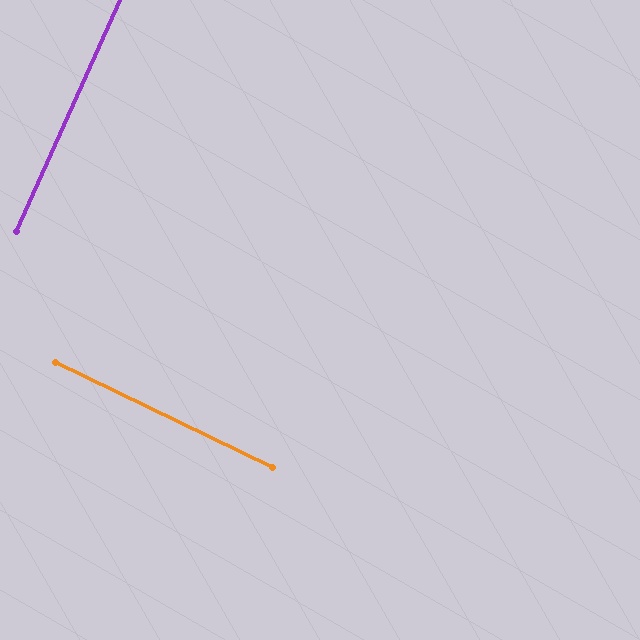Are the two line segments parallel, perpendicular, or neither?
Perpendicular — they meet at approximately 88°.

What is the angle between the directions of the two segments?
Approximately 88 degrees.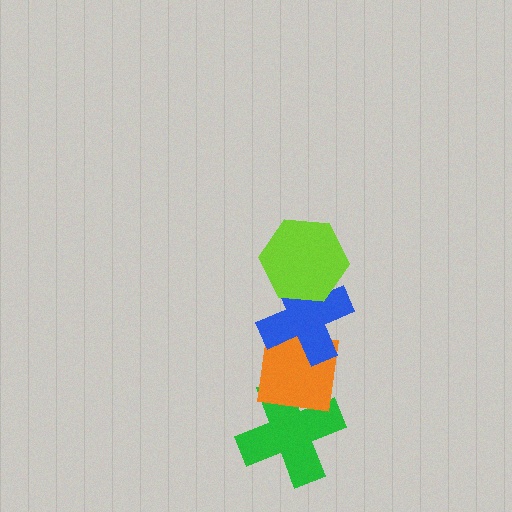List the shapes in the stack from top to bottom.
From top to bottom: the lime hexagon, the blue cross, the orange square, the green cross.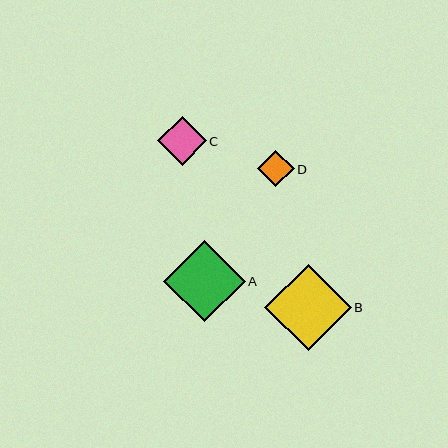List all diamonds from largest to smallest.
From largest to smallest: B, A, C, D.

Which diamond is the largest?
Diamond B is the largest with a size of approximately 86 pixels.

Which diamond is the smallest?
Diamond D is the smallest with a size of approximately 37 pixels.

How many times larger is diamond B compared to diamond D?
Diamond B is approximately 2.3 times the size of diamond D.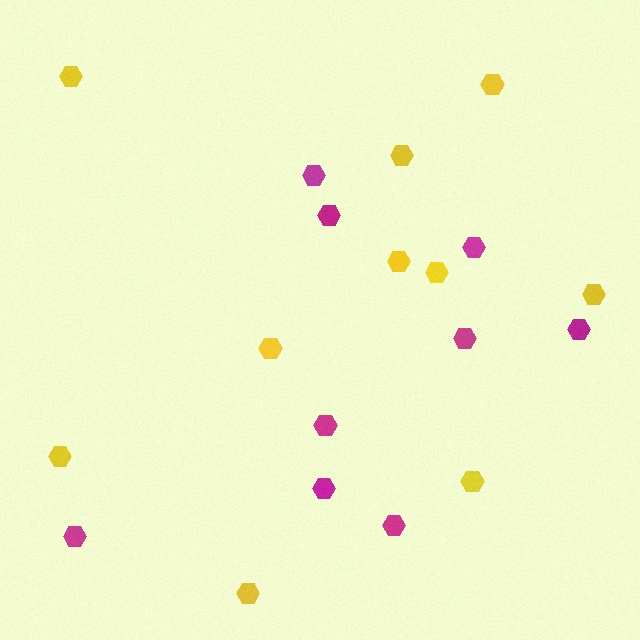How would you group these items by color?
There are 2 groups: one group of yellow hexagons (10) and one group of magenta hexagons (9).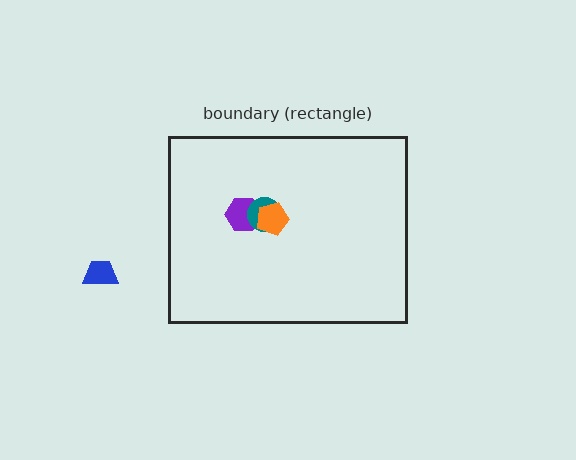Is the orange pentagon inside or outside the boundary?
Inside.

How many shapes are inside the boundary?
3 inside, 1 outside.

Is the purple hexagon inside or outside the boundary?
Inside.